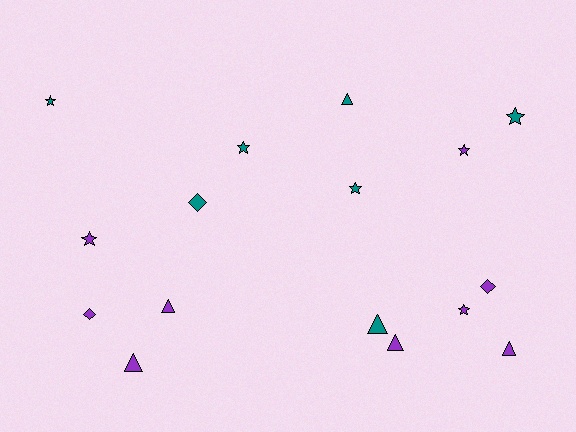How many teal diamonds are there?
There is 1 teal diamond.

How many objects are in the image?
There are 16 objects.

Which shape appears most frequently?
Star, with 7 objects.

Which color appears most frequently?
Purple, with 9 objects.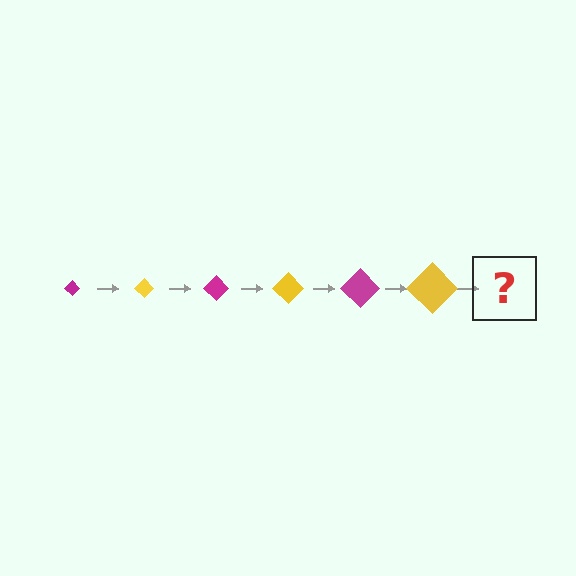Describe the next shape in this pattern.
It should be a magenta diamond, larger than the previous one.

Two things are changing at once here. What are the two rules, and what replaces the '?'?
The two rules are that the diamond grows larger each step and the color cycles through magenta and yellow. The '?' should be a magenta diamond, larger than the previous one.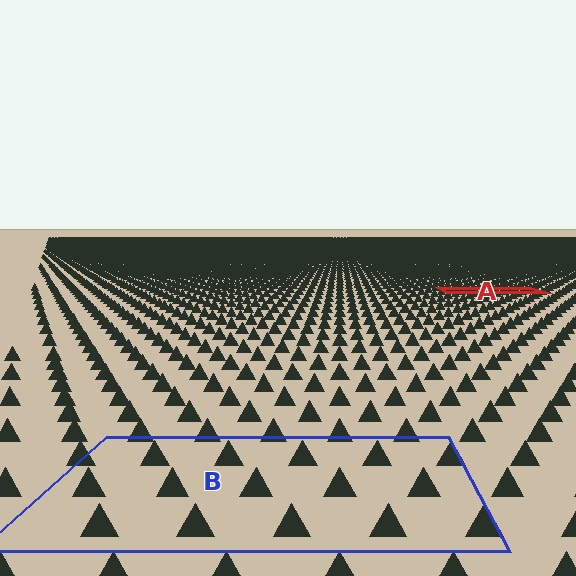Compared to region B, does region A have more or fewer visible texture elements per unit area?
Region A has more texture elements per unit area — they are packed more densely because it is farther away.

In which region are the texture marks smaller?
The texture marks are smaller in region A, because it is farther away.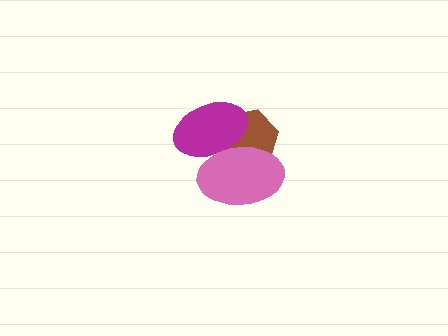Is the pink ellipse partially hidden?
No, no other shape covers it.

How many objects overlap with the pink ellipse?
2 objects overlap with the pink ellipse.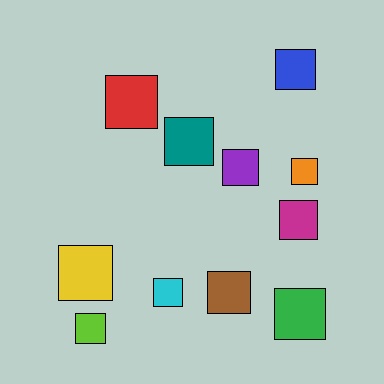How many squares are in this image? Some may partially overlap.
There are 11 squares.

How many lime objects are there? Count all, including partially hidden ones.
There is 1 lime object.